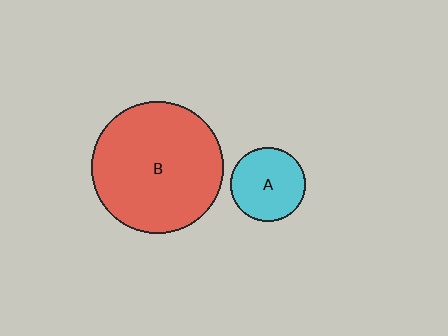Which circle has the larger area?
Circle B (red).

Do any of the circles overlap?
No, none of the circles overlap.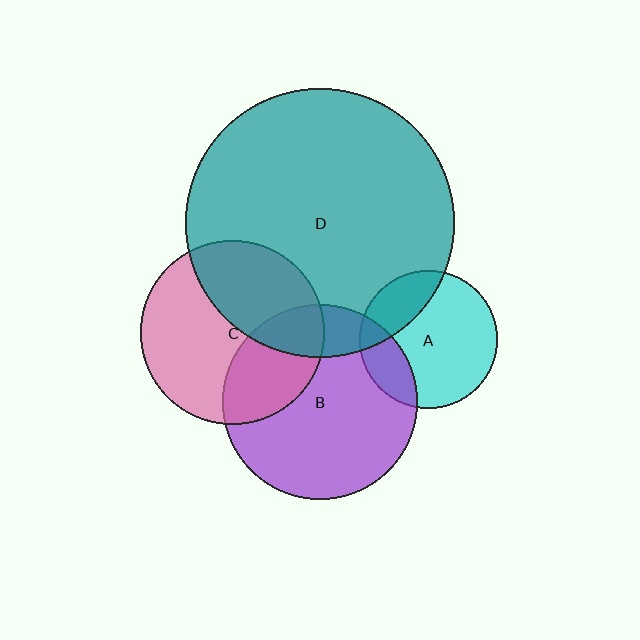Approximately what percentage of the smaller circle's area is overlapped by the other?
Approximately 40%.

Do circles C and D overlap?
Yes.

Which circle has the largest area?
Circle D (teal).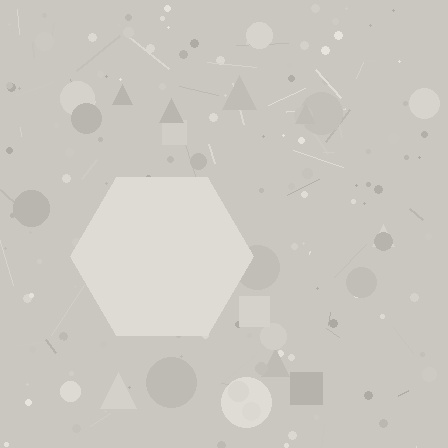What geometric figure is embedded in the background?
A hexagon is embedded in the background.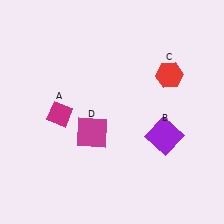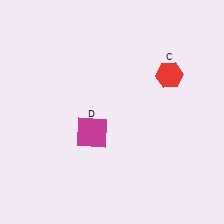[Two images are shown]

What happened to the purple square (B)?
The purple square (B) was removed in Image 2. It was in the bottom-right area of Image 1.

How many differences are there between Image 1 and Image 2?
There are 2 differences between the two images.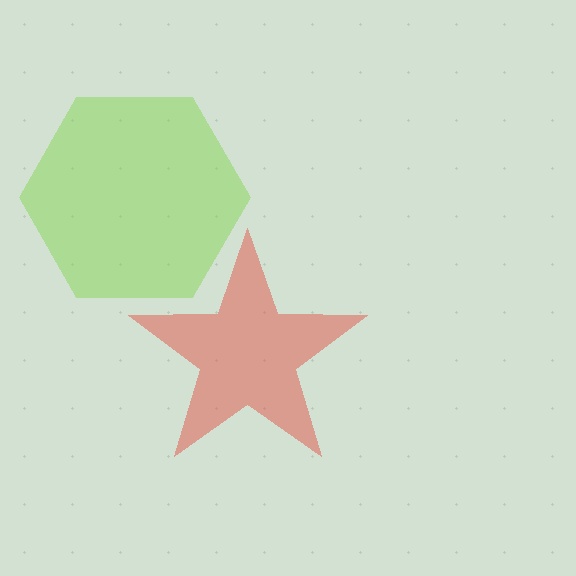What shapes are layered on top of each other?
The layered shapes are: a lime hexagon, a red star.